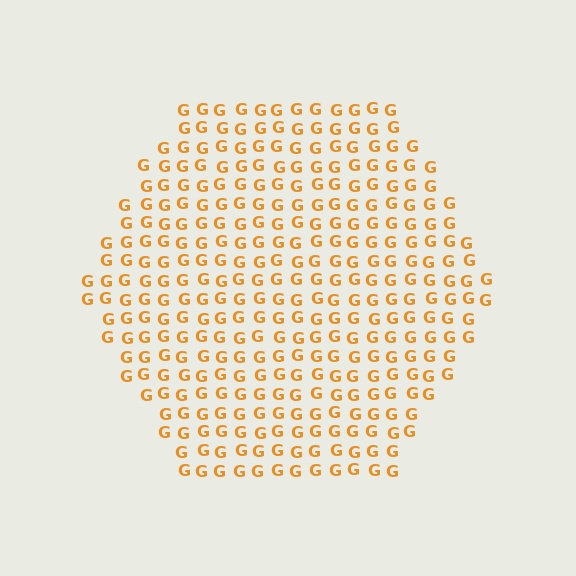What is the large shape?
The large shape is a hexagon.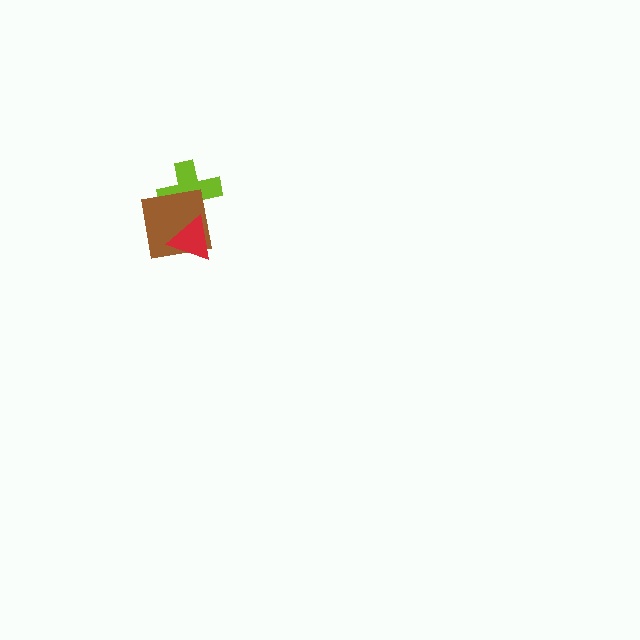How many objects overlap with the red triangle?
2 objects overlap with the red triangle.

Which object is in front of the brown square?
The red triangle is in front of the brown square.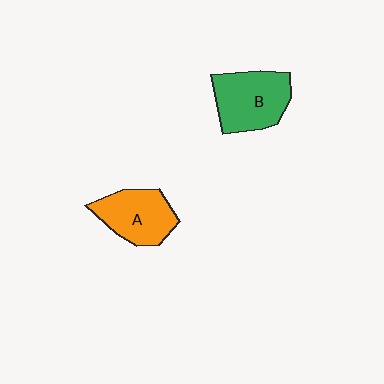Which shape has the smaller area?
Shape A (orange).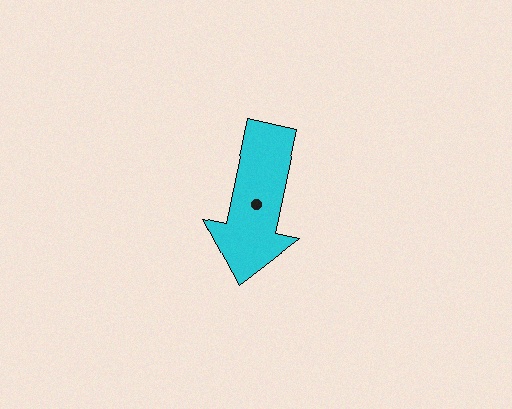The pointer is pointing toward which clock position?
Roughly 6 o'clock.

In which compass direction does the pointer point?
South.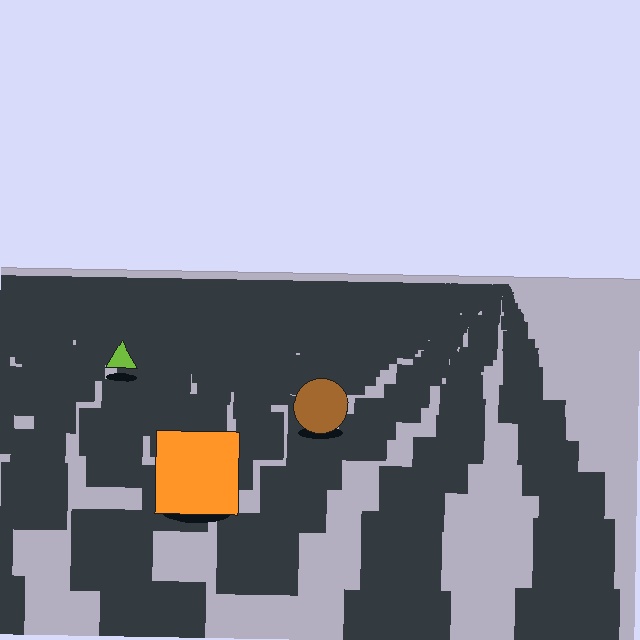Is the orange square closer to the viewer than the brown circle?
Yes. The orange square is closer — you can tell from the texture gradient: the ground texture is coarser near it.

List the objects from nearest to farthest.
From nearest to farthest: the orange square, the brown circle, the lime triangle.